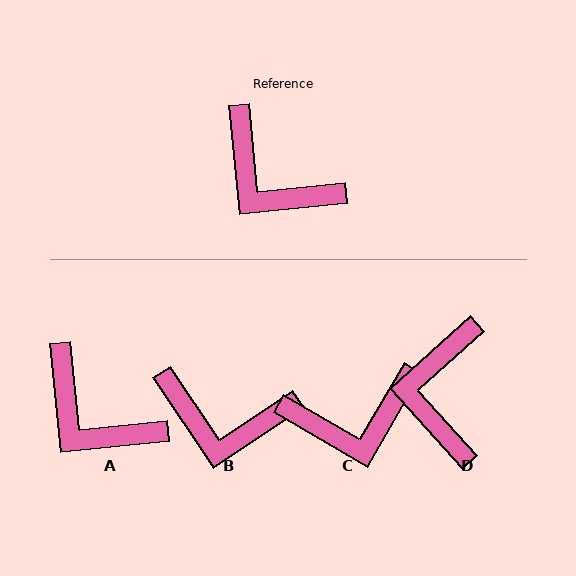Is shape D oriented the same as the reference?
No, it is off by about 54 degrees.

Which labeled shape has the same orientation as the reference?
A.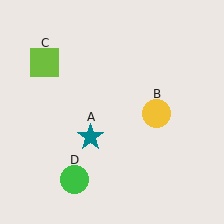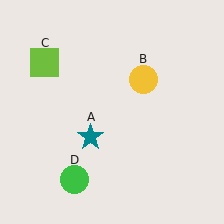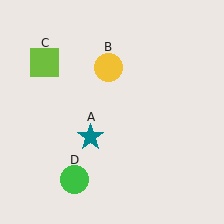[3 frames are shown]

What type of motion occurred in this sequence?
The yellow circle (object B) rotated counterclockwise around the center of the scene.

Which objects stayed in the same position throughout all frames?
Teal star (object A) and lime square (object C) and green circle (object D) remained stationary.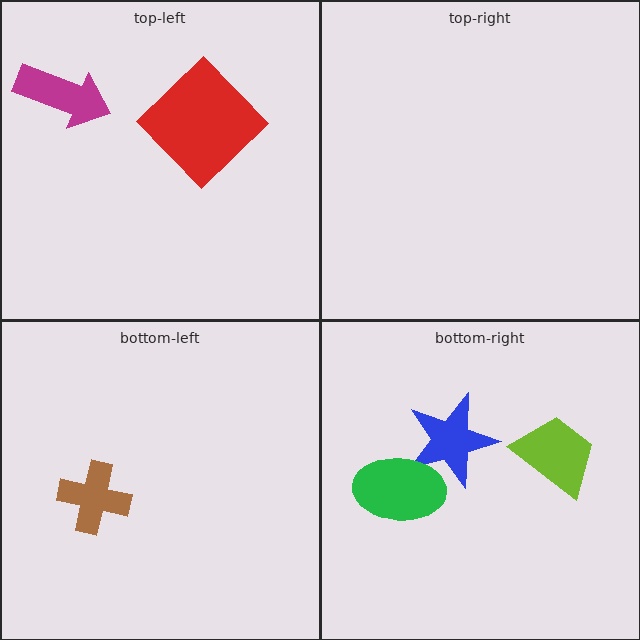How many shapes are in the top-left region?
2.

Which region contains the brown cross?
The bottom-left region.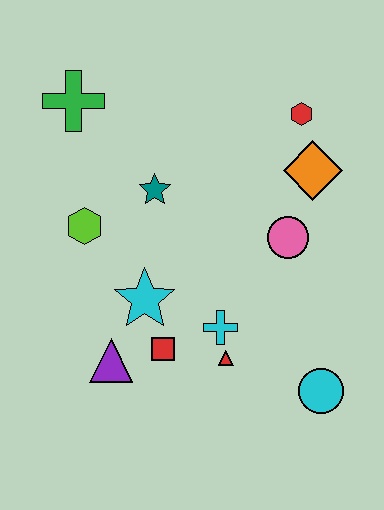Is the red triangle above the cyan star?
No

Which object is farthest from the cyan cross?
The green cross is farthest from the cyan cross.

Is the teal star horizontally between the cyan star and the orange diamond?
Yes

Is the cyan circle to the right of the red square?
Yes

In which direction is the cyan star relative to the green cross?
The cyan star is below the green cross.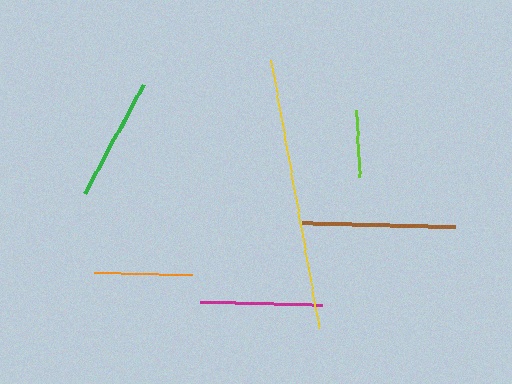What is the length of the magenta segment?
The magenta segment is approximately 121 pixels long.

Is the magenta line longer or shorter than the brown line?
The brown line is longer than the magenta line.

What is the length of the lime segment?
The lime segment is approximately 67 pixels long.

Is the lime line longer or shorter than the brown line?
The brown line is longer than the lime line.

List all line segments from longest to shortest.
From longest to shortest: yellow, brown, green, magenta, orange, lime.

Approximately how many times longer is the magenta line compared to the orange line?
The magenta line is approximately 1.2 times the length of the orange line.